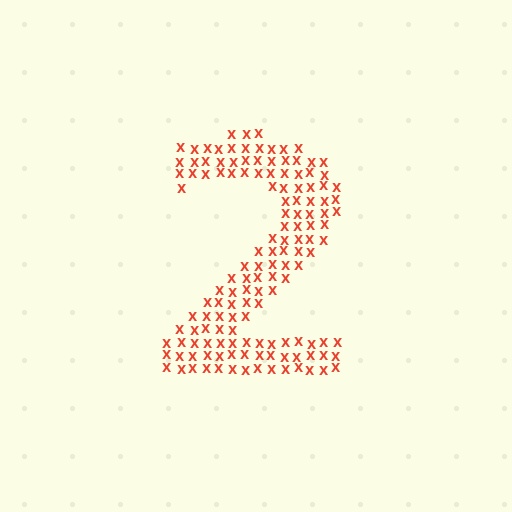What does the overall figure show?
The overall figure shows the digit 2.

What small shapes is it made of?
It is made of small letter X's.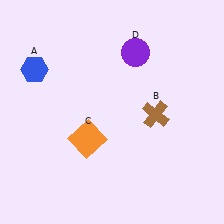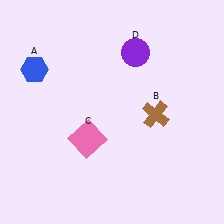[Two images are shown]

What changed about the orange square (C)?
In Image 1, C is orange. In Image 2, it changed to pink.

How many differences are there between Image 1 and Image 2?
There is 1 difference between the two images.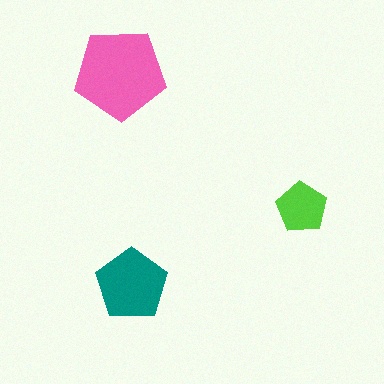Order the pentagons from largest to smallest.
the pink one, the teal one, the lime one.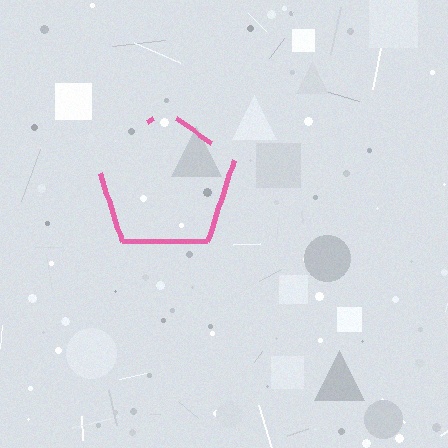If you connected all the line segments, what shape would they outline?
They would outline a pentagon.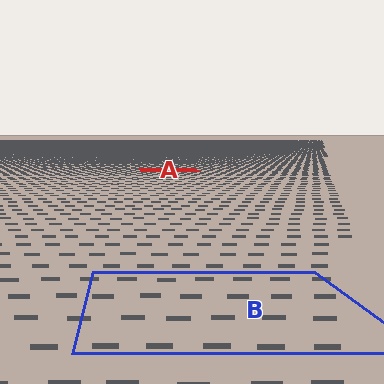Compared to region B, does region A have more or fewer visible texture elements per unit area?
Region A has more texture elements per unit area — they are packed more densely because it is farther away.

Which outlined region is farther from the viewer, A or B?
Region A is farther from the viewer — the texture elements inside it appear smaller and more densely packed.